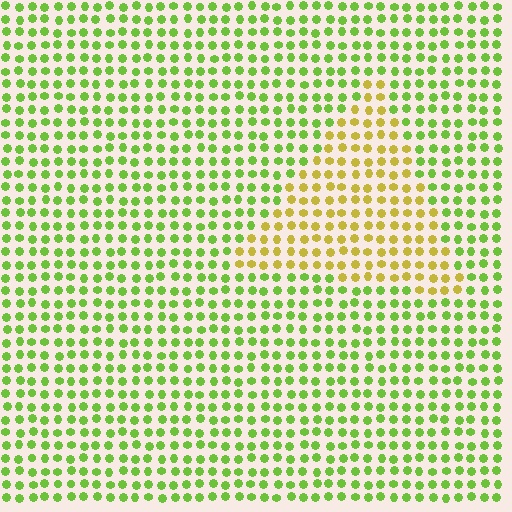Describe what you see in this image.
The image is filled with small lime elements in a uniform arrangement. A triangle-shaped region is visible where the elements are tinted to a slightly different hue, forming a subtle color boundary.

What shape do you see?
I see a triangle.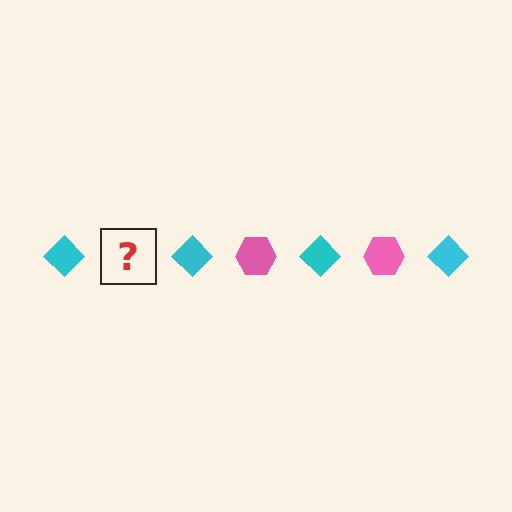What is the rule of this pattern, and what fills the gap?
The rule is that the pattern alternates between cyan diamond and pink hexagon. The gap should be filled with a pink hexagon.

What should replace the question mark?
The question mark should be replaced with a pink hexagon.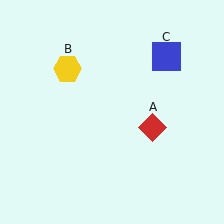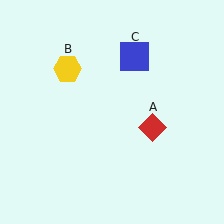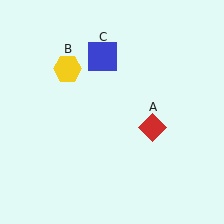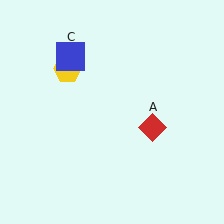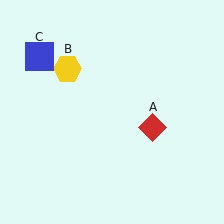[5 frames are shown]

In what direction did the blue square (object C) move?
The blue square (object C) moved left.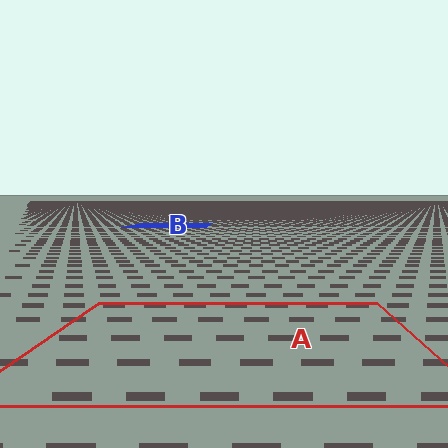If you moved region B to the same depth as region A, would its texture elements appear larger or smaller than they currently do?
They would appear larger. At a closer depth, the same texture elements are projected at a bigger on-screen size.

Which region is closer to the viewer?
Region A is closer. The texture elements there are larger and more spread out.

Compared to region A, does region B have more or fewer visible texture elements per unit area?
Region B has more texture elements per unit area — they are packed more densely because it is farther away.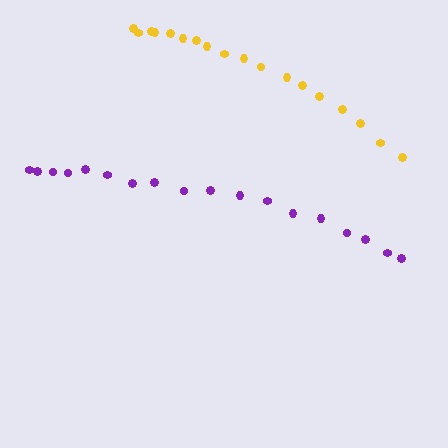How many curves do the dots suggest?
There are 2 distinct paths.